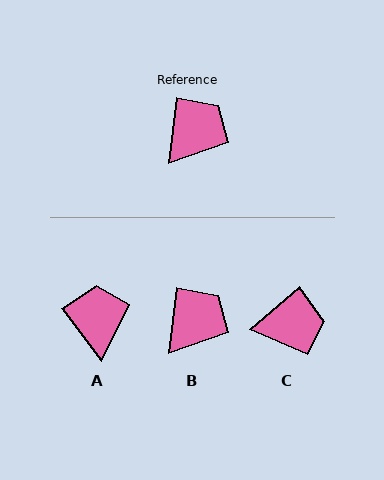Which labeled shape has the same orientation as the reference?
B.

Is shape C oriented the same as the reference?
No, it is off by about 43 degrees.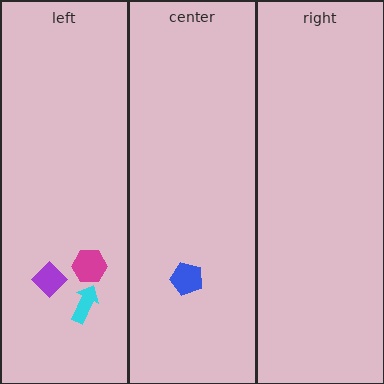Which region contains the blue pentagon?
The center region.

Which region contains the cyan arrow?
The left region.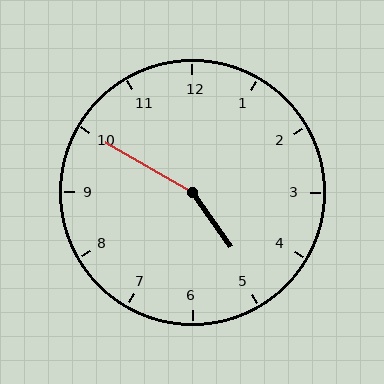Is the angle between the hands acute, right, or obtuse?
It is obtuse.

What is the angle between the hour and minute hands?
Approximately 155 degrees.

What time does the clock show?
4:50.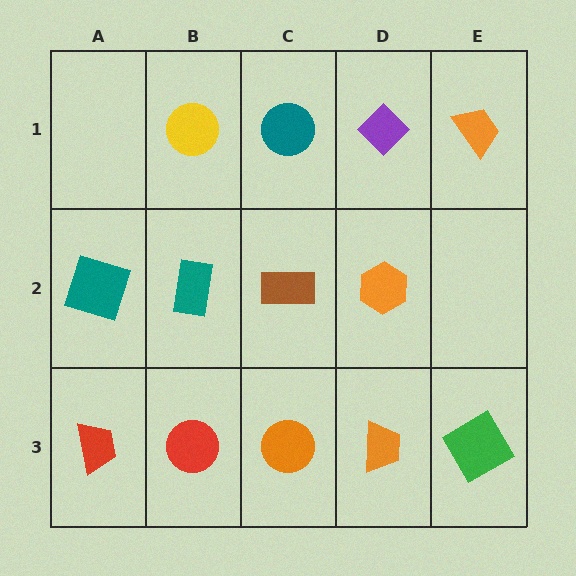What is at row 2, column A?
A teal square.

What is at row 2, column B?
A teal rectangle.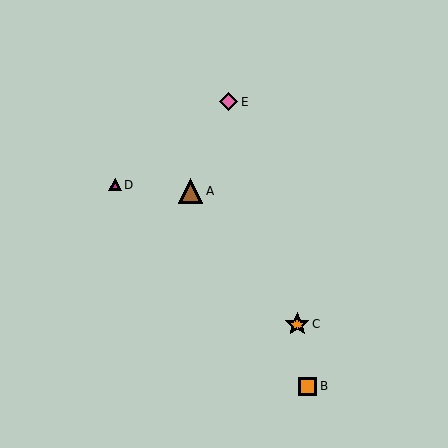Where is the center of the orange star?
The center of the orange star is at (297, 324).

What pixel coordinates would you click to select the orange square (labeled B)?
Click at (308, 386) to select the orange square B.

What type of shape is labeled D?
Shape D is a magenta triangle.